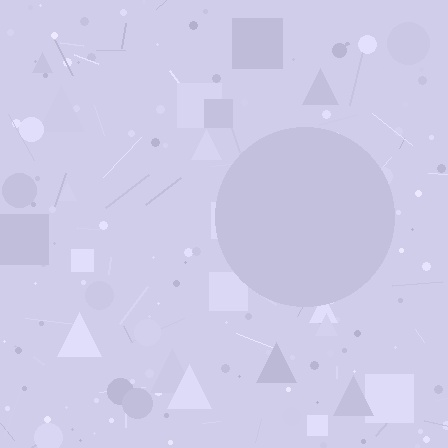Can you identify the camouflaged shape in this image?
The camouflaged shape is a circle.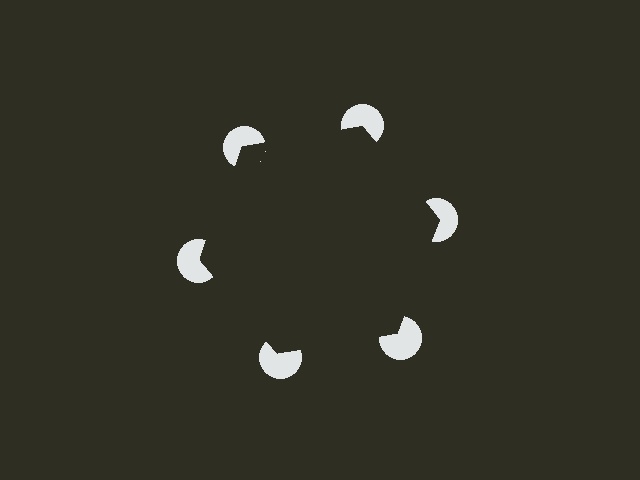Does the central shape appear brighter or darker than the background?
It typically appears slightly darker than the background, even though no actual brightness change is drawn.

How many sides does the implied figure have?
6 sides.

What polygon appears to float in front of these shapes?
An illusory hexagon — its edges are inferred from the aligned wedge cuts in the pac-man discs, not physically drawn.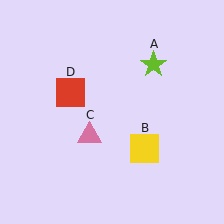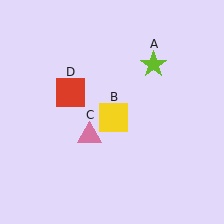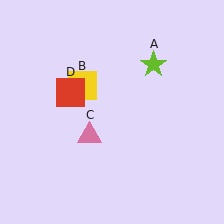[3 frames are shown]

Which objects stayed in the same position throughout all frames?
Lime star (object A) and pink triangle (object C) and red square (object D) remained stationary.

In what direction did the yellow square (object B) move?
The yellow square (object B) moved up and to the left.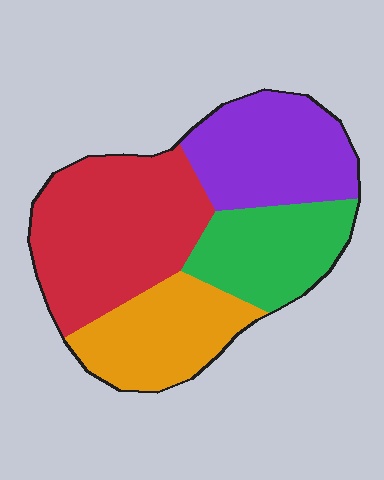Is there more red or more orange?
Red.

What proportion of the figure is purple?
Purple takes up about one quarter (1/4) of the figure.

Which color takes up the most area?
Red, at roughly 35%.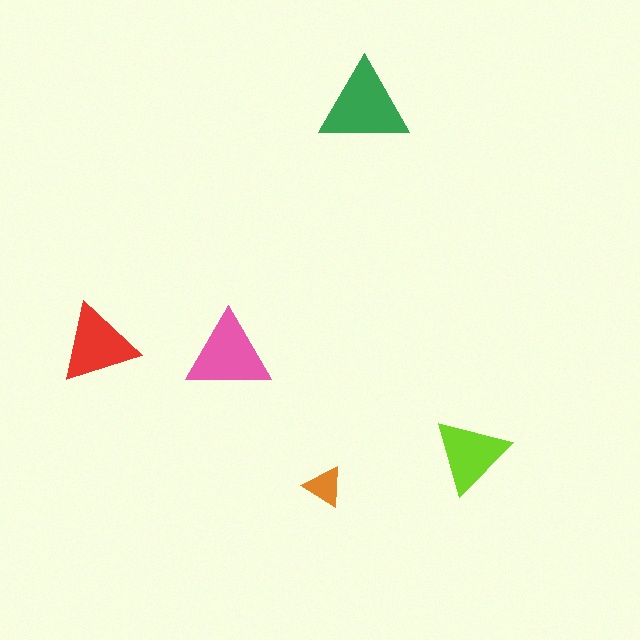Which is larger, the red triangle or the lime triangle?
The red one.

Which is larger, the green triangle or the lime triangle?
The green one.